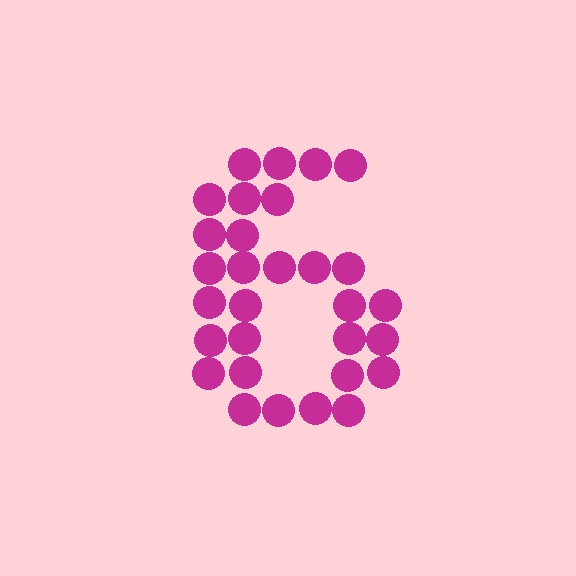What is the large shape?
The large shape is the digit 6.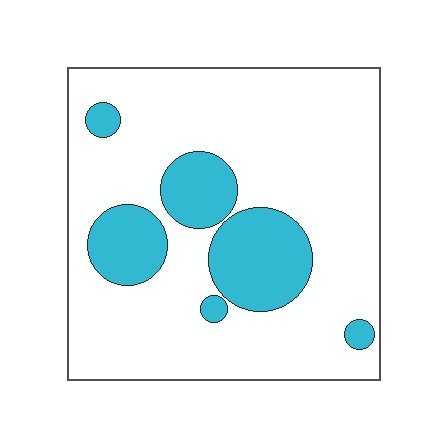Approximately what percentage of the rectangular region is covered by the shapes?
Approximately 20%.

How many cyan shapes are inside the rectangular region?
6.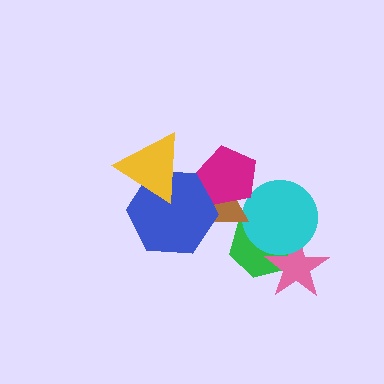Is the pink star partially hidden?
Yes, it is partially covered by another shape.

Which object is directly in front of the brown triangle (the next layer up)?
The blue hexagon is directly in front of the brown triangle.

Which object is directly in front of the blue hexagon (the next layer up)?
The yellow triangle is directly in front of the blue hexagon.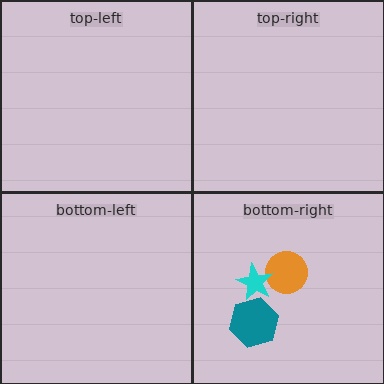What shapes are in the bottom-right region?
The teal hexagon, the orange circle, the cyan star.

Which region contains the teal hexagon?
The bottom-right region.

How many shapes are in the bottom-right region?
3.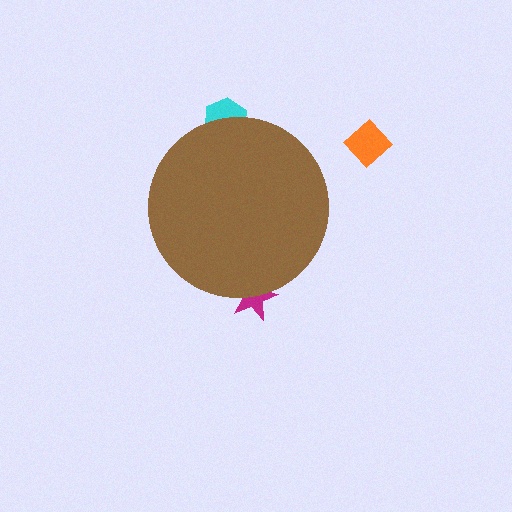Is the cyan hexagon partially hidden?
Yes, the cyan hexagon is partially hidden behind the brown circle.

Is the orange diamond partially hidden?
No, the orange diamond is fully visible.